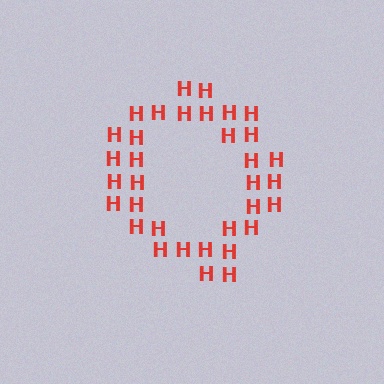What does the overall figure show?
The overall figure shows the letter Q.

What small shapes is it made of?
It is made of small letter H's.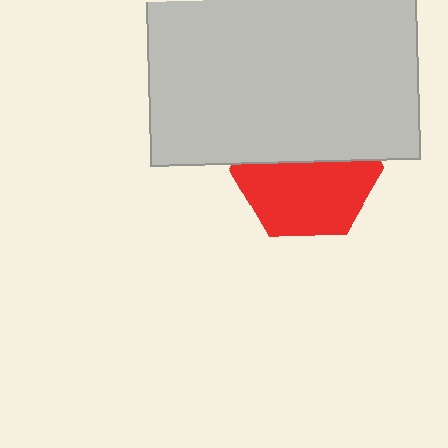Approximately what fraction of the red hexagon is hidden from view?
Roughly 46% of the red hexagon is hidden behind the light gray rectangle.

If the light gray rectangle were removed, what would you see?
You would see the complete red hexagon.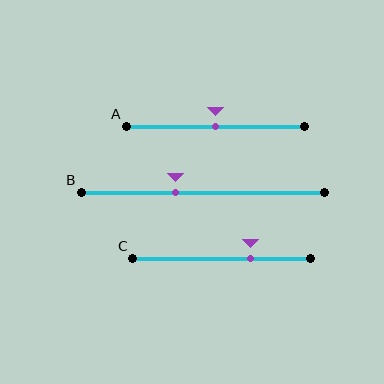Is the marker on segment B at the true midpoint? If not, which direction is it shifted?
No, the marker on segment B is shifted to the left by about 11% of the segment length.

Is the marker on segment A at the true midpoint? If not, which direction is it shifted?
Yes, the marker on segment A is at the true midpoint.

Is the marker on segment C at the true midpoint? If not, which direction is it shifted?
No, the marker on segment C is shifted to the right by about 16% of the segment length.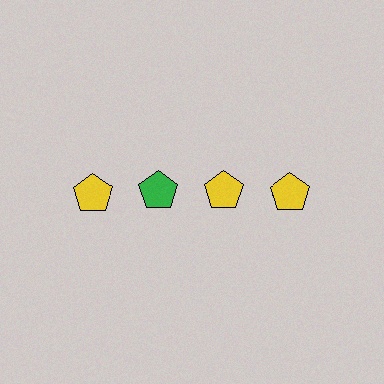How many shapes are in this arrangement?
There are 4 shapes arranged in a grid pattern.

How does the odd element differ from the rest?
It has a different color: green instead of yellow.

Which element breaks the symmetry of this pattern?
The green pentagon in the top row, second from left column breaks the symmetry. All other shapes are yellow pentagons.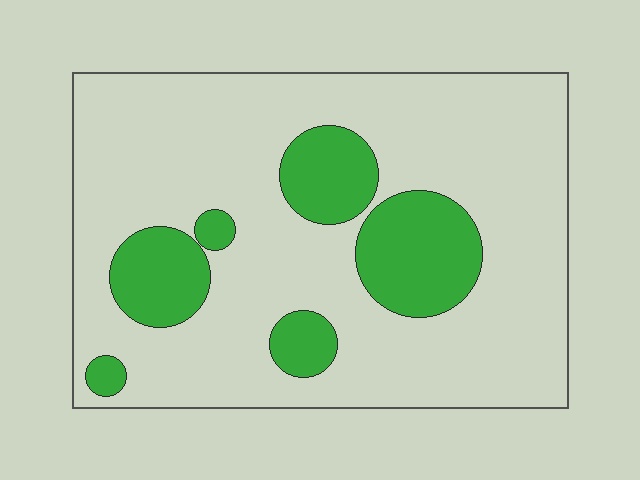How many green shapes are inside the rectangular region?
6.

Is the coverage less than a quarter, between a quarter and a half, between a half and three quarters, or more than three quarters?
Less than a quarter.